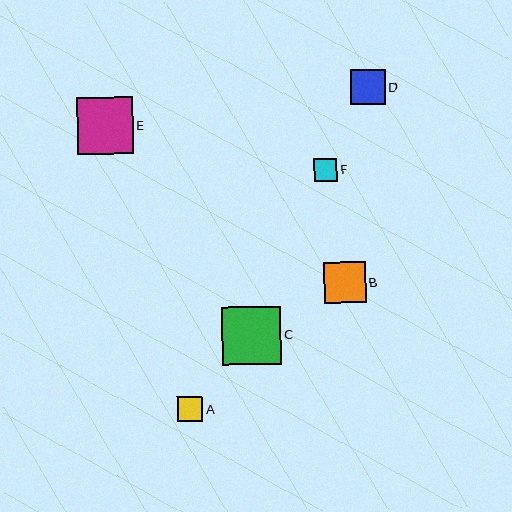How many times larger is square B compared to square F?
Square B is approximately 1.8 times the size of square F.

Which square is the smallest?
Square F is the smallest with a size of approximately 23 pixels.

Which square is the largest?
Square C is the largest with a size of approximately 59 pixels.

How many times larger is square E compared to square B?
Square E is approximately 1.4 times the size of square B.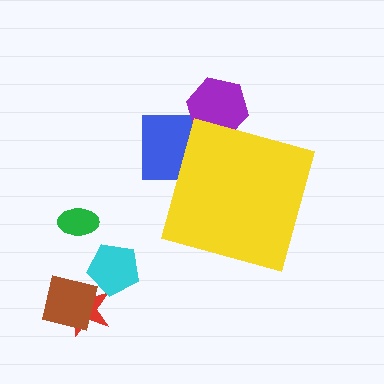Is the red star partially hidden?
No, the red star is fully visible.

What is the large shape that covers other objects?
A yellow diamond.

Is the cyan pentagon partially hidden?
No, the cyan pentagon is fully visible.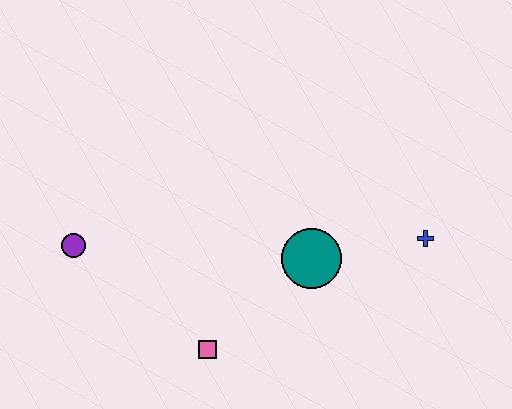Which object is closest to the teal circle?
The blue cross is closest to the teal circle.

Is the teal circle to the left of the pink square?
No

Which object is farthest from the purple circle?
The blue cross is farthest from the purple circle.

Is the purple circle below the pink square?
No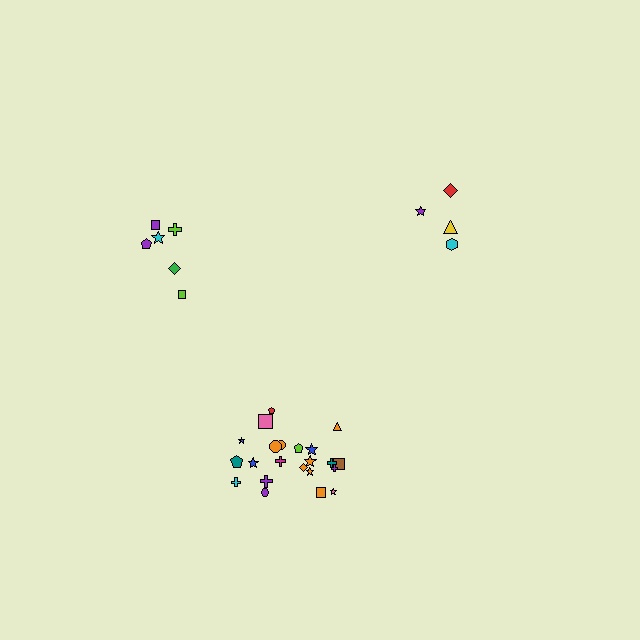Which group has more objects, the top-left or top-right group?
The top-left group.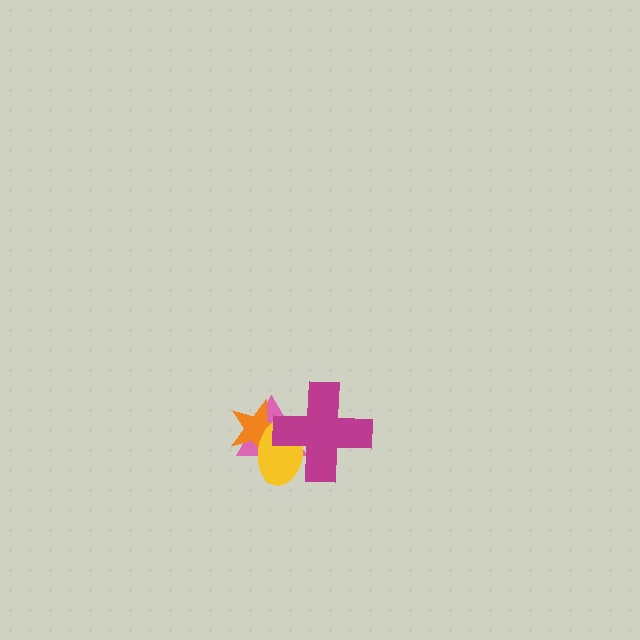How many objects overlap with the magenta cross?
3 objects overlap with the magenta cross.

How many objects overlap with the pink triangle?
3 objects overlap with the pink triangle.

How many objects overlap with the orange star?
3 objects overlap with the orange star.